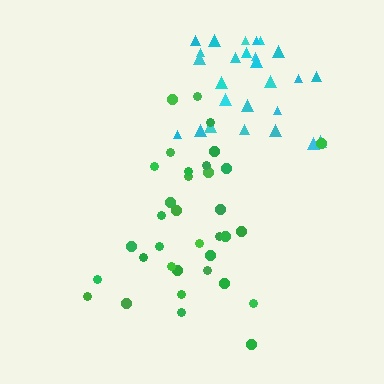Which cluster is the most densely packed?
Green.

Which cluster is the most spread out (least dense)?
Cyan.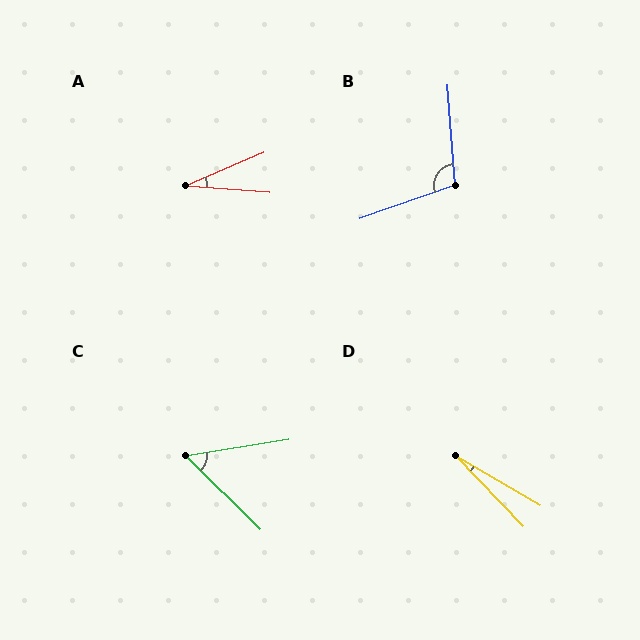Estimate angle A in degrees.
Approximately 28 degrees.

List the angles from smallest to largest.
D (16°), A (28°), C (53°), B (105°).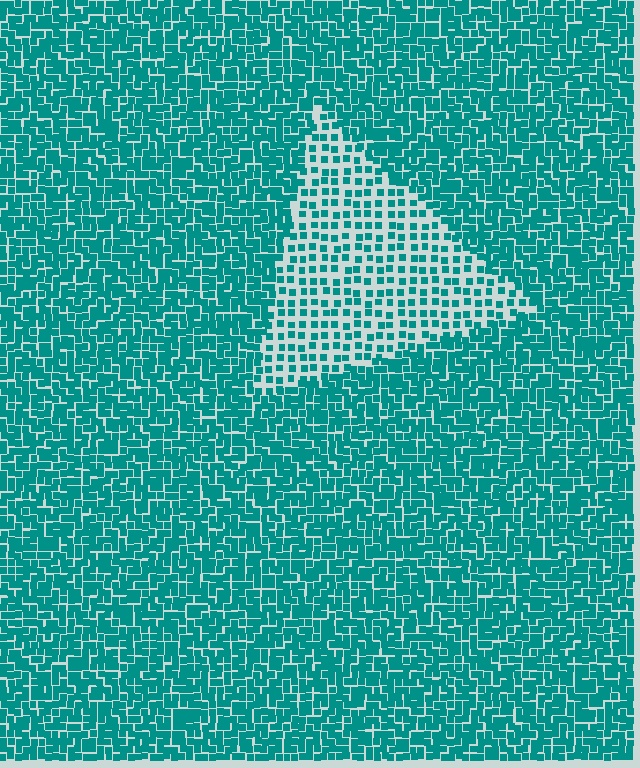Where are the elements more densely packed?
The elements are more densely packed outside the triangle boundary.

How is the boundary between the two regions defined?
The boundary is defined by a change in element density (approximately 2.2x ratio). All elements are the same color, size, and shape.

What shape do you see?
I see a triangle.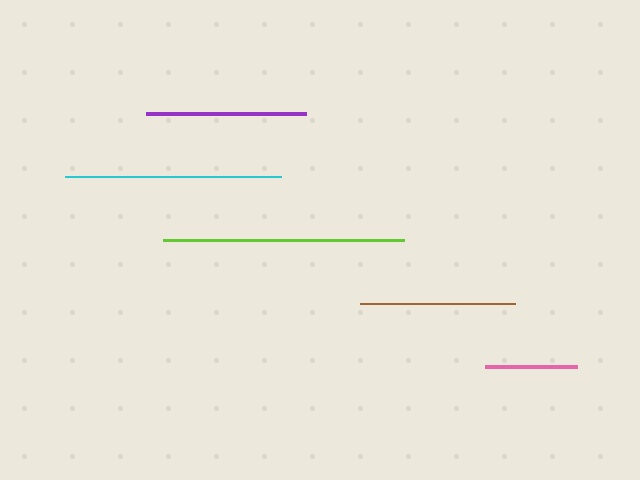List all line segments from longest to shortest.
From longest to shortest: lime, cyan, purple, brown, pink.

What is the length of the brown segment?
The brown segment is approximately 156 pixels long.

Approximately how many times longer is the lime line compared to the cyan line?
The lime line is approximately 1.1 times the length of the cyan line.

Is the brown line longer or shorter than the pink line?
The brown line is longer than the pink line.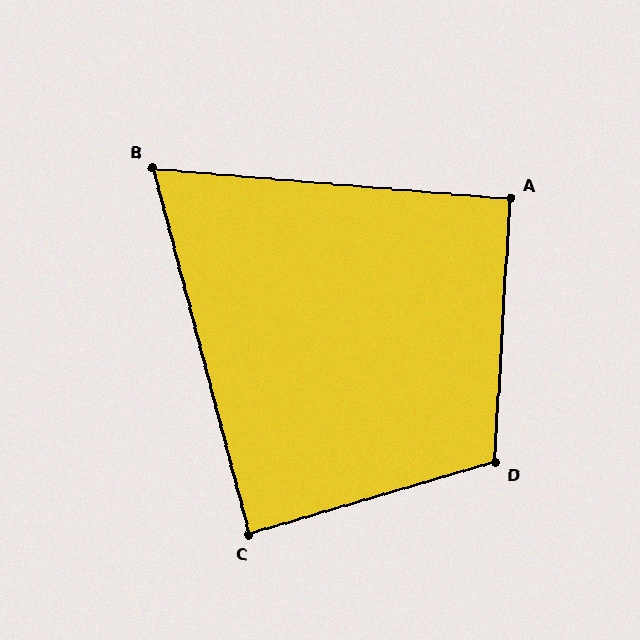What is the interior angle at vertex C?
Approximately 88 degrees (approximately right).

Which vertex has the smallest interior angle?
B, at approximately 70 degrees.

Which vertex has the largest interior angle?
D, at approximately 110 degrees.